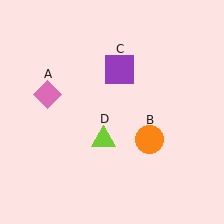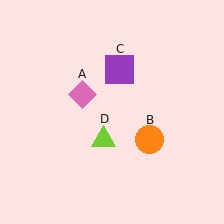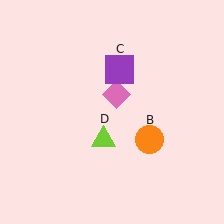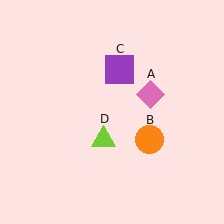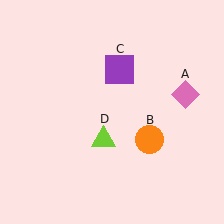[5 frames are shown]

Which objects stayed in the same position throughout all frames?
Orange circle (object B) and purple square (object C) and lime triangle (object D) remained stationary.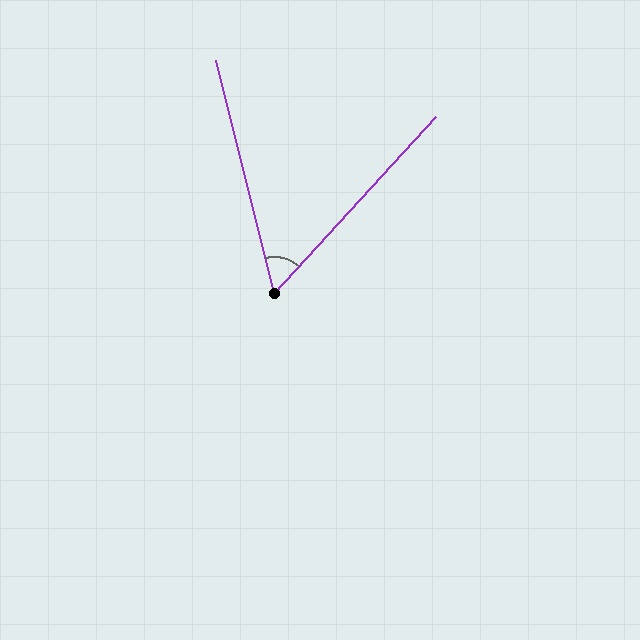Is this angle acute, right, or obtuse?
It is acute.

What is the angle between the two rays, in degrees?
Approximately 56 degrees.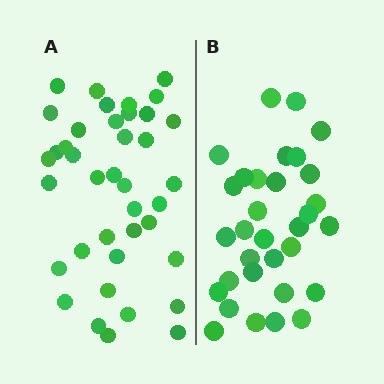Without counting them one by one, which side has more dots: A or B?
Region A (the left region) has more dots.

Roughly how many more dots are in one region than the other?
Region A has roughly 8 or so more dots than region B.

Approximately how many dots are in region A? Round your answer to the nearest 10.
About 40 dots. (The exact count is 39, which rounds to 40.)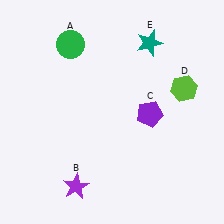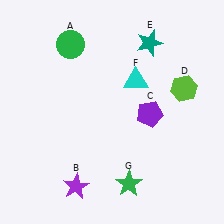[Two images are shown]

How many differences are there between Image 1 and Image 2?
There are 2 differences between the two images.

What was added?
A cyan triangle (F), a green star (G) were added in Image 2.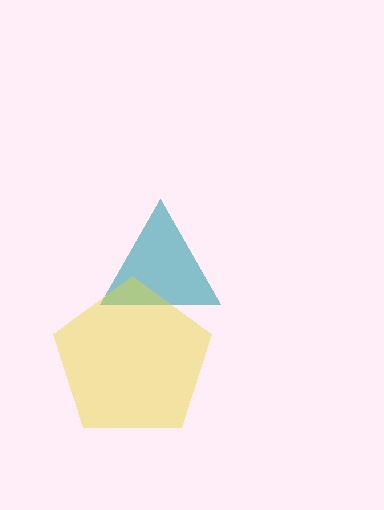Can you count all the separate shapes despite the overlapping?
Yes, there are 2 separate shapes.